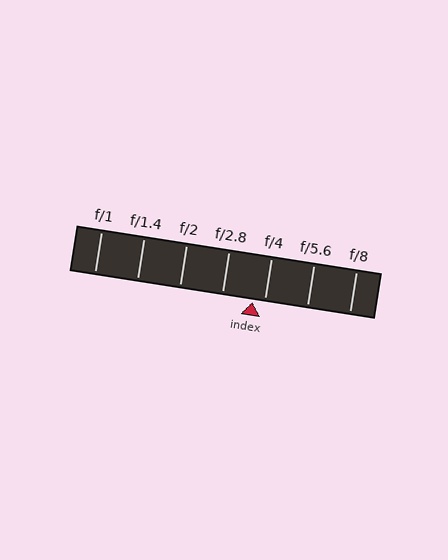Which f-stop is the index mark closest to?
The index mark is closest to f/4.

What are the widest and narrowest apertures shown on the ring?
The widest aperture shown is f/1 and the narrowest is f/8.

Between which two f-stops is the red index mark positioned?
The index mark is between f/2.8 and f/4.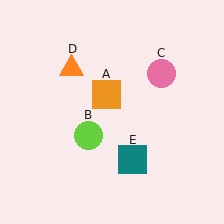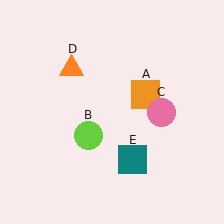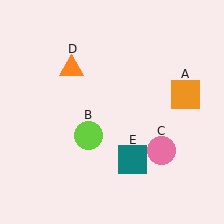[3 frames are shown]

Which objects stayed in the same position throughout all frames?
Lime circle (object B) and orange triangle (object D) and teal square (object E) remained stationary.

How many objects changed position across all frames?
2 objects changed position: orange square (object A), pink circle (object C).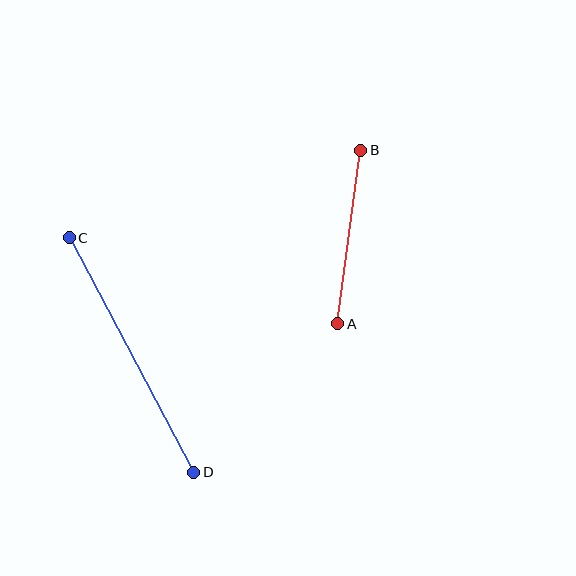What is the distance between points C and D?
The distance is approximately 265 pixels.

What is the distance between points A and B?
The distance is approximately 175 pixels.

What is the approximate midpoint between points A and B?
The midpoint is at approximately (349, 237) pixels.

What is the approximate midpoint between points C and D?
The midpoint is at approximately (131, 355) pixels.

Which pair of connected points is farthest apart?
Points C and D are farthest apart.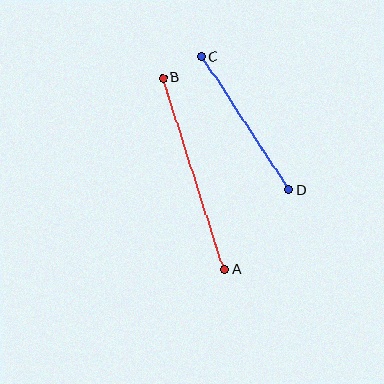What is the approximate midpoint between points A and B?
The midpoint is at approximately (194, 174) pixels.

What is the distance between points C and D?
The distance is approximately 159 pixels.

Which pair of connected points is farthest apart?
Points A and B are farthest apart.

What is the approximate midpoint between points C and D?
The midpoint is at approximately (245, 123) pixels.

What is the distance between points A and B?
The distance is approximately 201 pixels.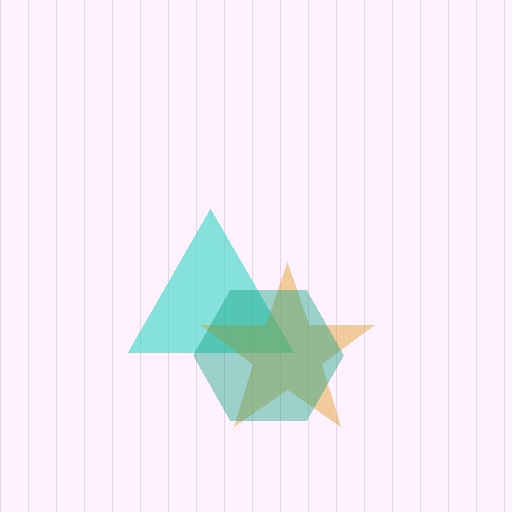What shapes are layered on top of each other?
The layered shapes are: a cyan triangle, an orange star, a teal hexagon.